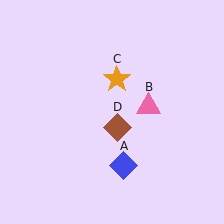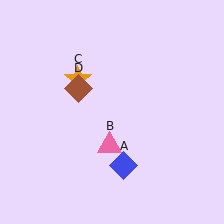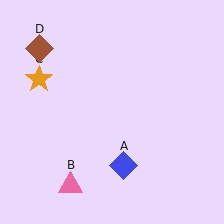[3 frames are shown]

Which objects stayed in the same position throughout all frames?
Blue diamond (object A) remained stationary.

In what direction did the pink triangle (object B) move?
The pink triangle (object B) moved down and to the left.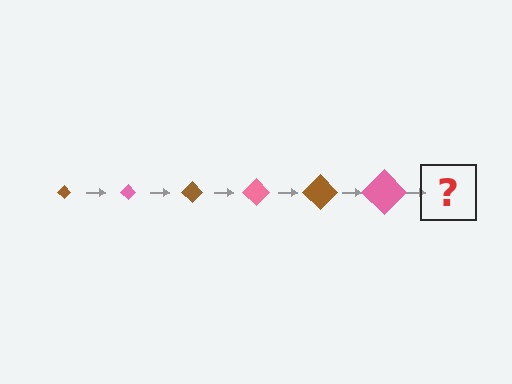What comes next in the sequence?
The next element should be a brown diamond, larger than the previous one.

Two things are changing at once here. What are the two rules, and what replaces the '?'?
The two rules are that the diamond grows larger each step and the color cycles through brown and pink. The '?' should be a brown diamond, larger than the previous one.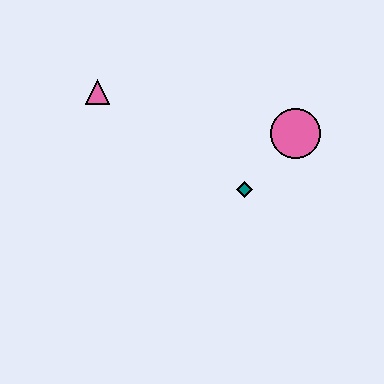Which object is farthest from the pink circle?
The pink triangle is farthest from the pink circle.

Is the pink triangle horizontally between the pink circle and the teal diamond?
No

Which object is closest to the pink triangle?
The teal diamond is closest to the pink triangle.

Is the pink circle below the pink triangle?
Yes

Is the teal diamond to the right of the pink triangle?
Yes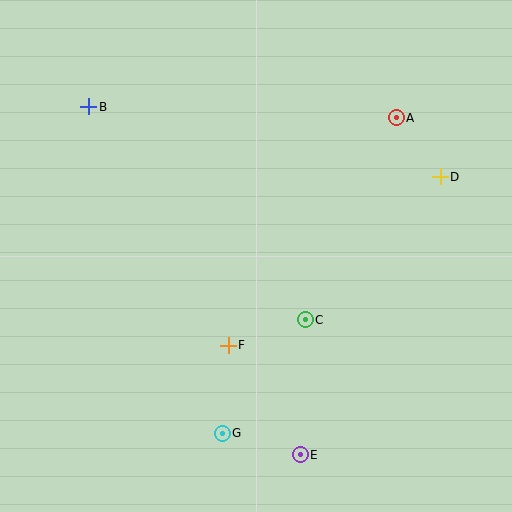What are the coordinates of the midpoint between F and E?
The midpoint between F and E is at (264, 400).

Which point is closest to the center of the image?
Point C at (305, 320) is closest to the center.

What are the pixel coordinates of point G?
Point G is at (222, 433).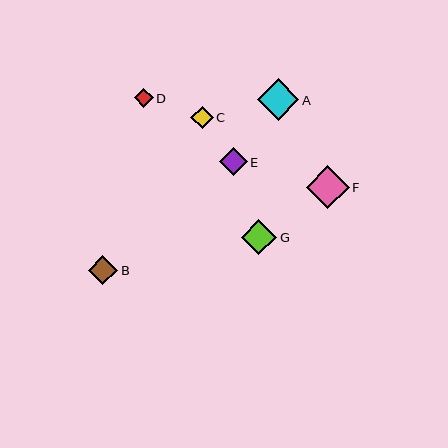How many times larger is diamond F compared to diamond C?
Diamond F is approximately 1.9 times the size of diamond C.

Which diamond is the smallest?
Diamond D is the smallest with a size of approximately 19 pixels.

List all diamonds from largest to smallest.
From largest to smallest: F, A, G, B, E, C, D.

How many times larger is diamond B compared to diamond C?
Diamond B is approximately 1.3 times the size of diamond C.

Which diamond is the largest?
Diamond F is the largest with a size of approximately 43 pixels.